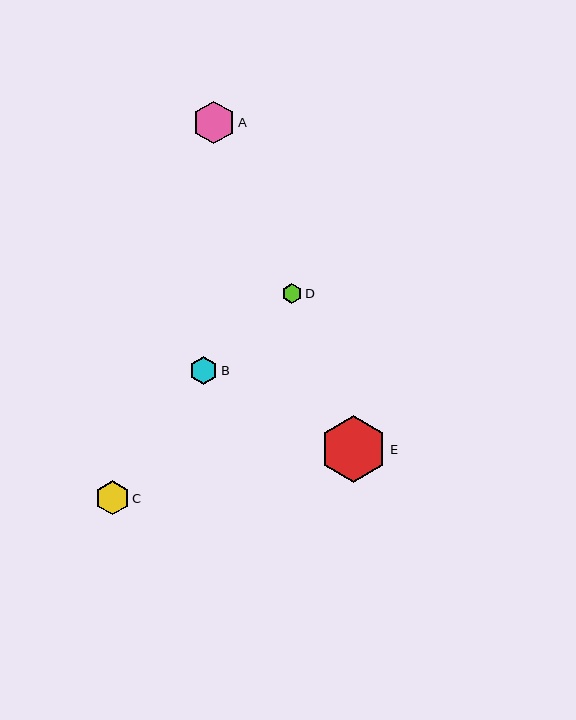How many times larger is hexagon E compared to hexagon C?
Hexagon E is approximately 2.0 times the size of hexagon C.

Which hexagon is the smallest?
Hexagon D is the smallest with a size of approximately 20 pixels.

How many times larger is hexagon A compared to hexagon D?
Hexagon A is approximately 2.1 times the size of hexagon D.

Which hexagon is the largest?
Hexagon E is the largest with a size of approximately 67 pixels.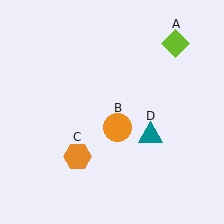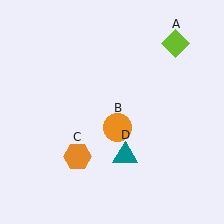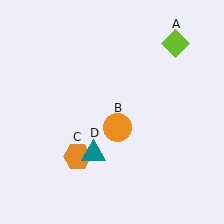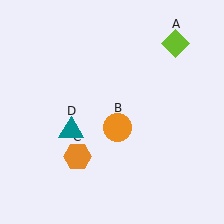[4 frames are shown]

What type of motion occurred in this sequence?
The teal triangle (object D) rotated clockwise around the center of the scene.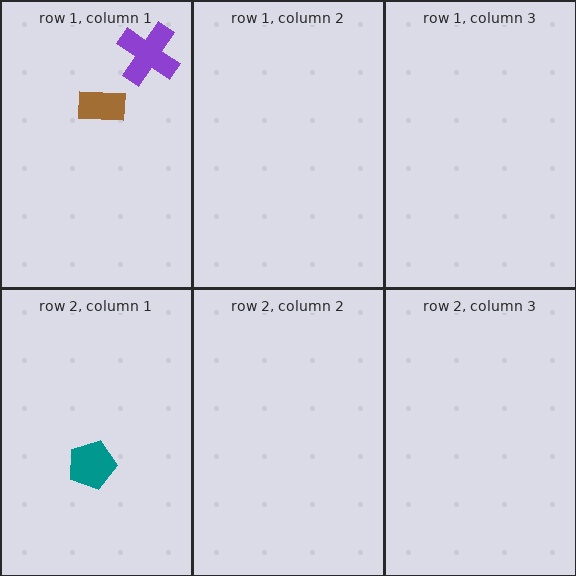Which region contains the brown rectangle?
The row 1, column 1 region.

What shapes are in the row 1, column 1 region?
The purple cross, the brown rectangle.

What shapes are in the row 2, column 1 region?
The teal pentagon.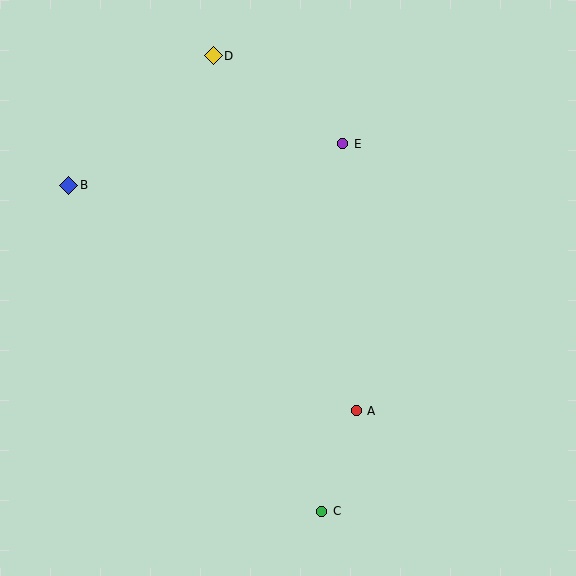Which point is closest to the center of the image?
Point A at (356, 411) is closest to the center.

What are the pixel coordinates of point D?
Point D is at (213, 56).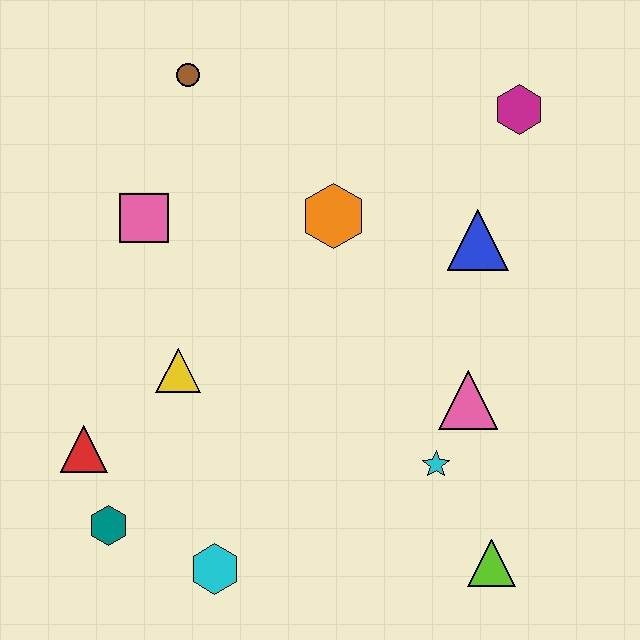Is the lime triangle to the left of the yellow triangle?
No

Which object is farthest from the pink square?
The lime triangle is farthest from the pink square.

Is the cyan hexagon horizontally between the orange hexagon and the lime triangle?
No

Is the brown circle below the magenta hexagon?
No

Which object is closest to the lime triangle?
The cyan star is closest to the lime triangle.